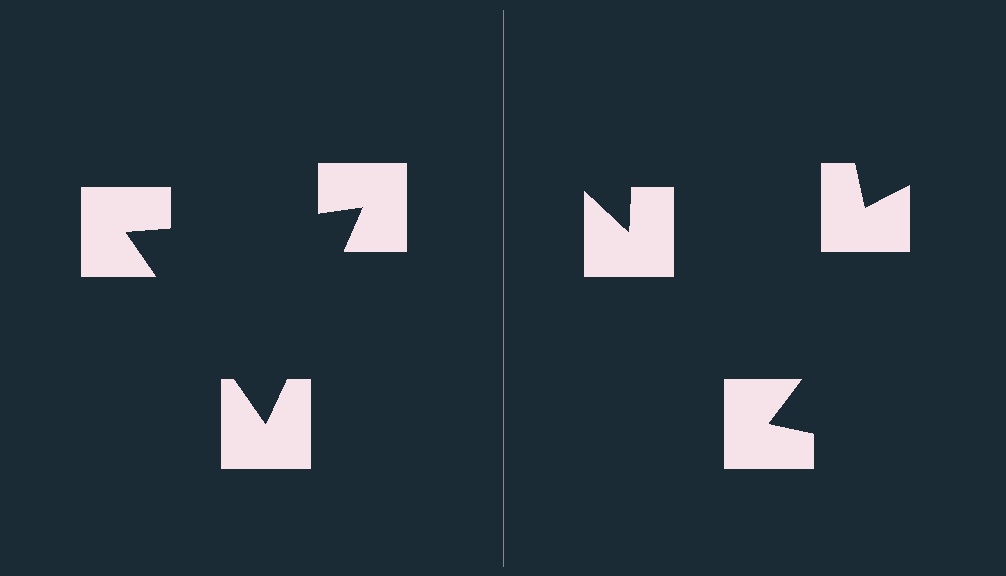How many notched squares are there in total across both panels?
6 — 3 on each side.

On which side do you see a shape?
An illusory triangle appears on the left side. On the right side the wedge cuts are rotated, so no coherent shape forms.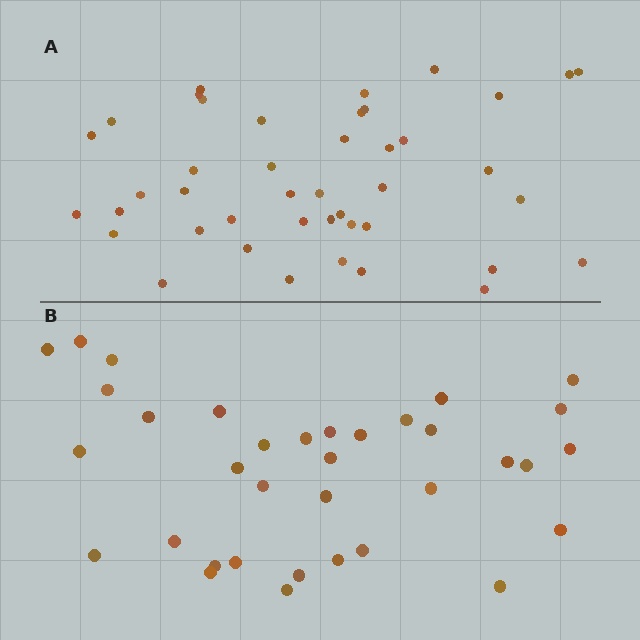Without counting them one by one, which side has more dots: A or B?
Region A (the top region) has more dots.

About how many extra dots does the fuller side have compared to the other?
Region A has roughly 8 or so more dots than region B.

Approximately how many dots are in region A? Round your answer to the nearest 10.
About 40 dots. (The exact count is 43, which rounds to 40.)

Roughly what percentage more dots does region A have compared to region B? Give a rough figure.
About 25% more.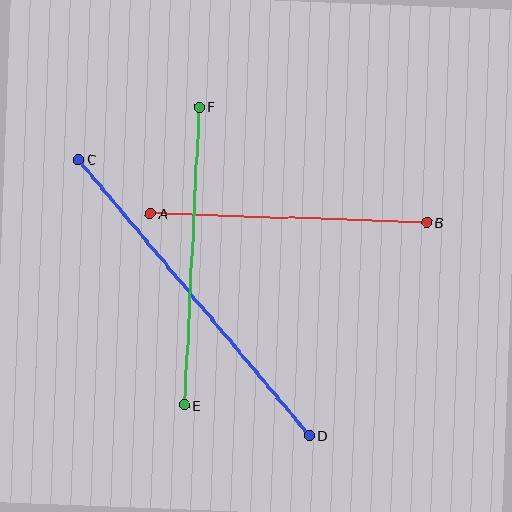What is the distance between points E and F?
The distance is approximately 299 pixels.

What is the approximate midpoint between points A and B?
The midpoint is at approximately (288, 218) pixels.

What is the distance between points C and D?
The distance is approximately 360 pixels.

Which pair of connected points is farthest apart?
Points C and D are farthest apart.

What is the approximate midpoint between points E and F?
The midpoint is at approximately (192, 256) pixels.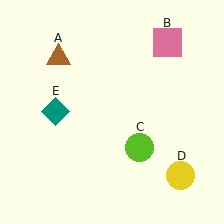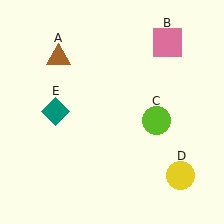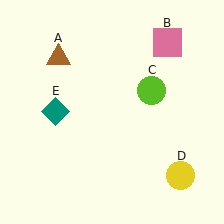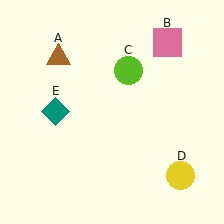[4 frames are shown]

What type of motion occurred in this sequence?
The lime circle (object C) rotated counterclockwise around the center of the scene.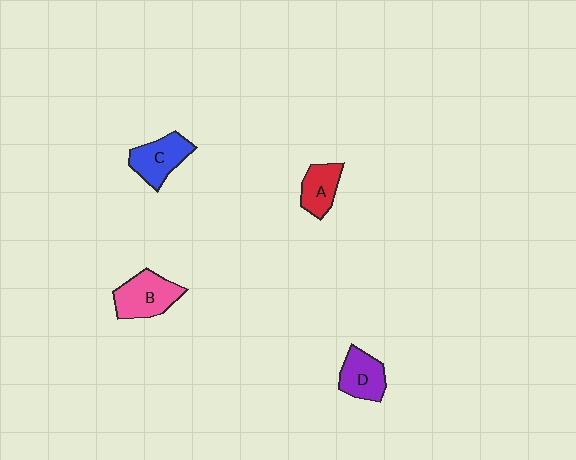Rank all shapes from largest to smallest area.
From largest to smallest: B (pink), C (blue), D (purple), A (red).